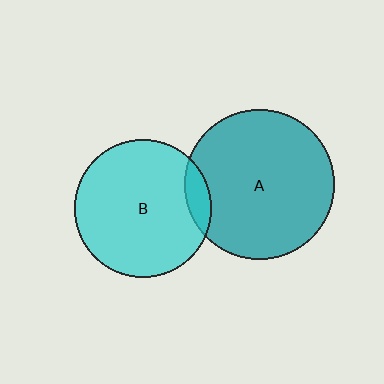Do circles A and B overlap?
Yes.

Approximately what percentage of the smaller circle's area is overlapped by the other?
Approximately 10%.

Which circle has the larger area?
Circle A (teal).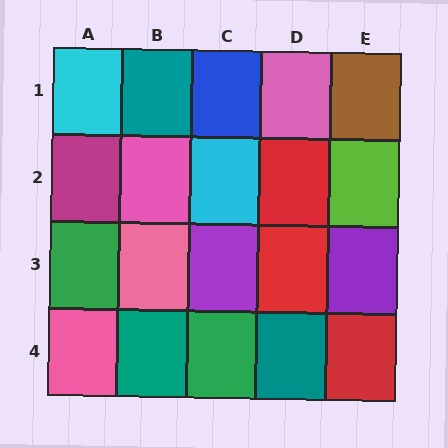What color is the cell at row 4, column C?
Green.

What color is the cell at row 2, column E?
Lime.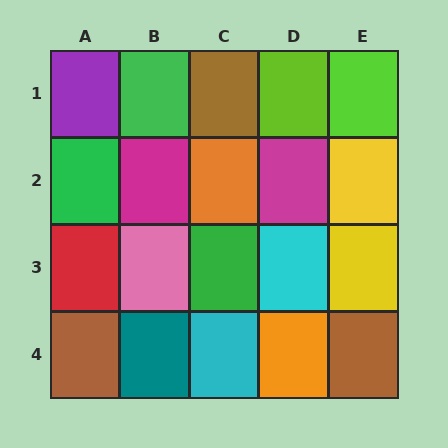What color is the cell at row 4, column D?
Orange.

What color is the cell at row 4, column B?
Teal.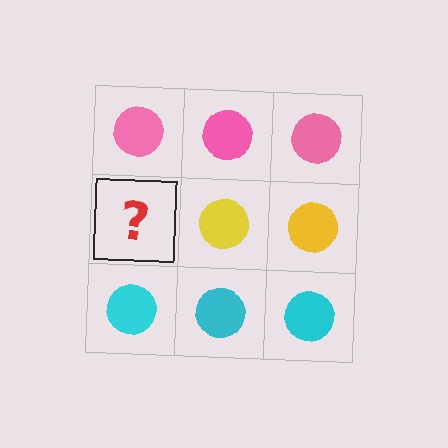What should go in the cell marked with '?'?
The missing cell should contain a yellow circle.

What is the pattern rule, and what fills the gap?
The rule is that each row has a consistent color. The gap should be filled with a yellow circle.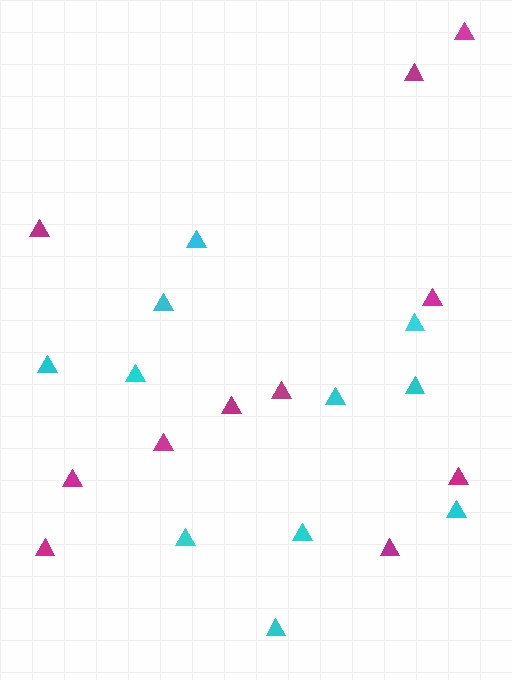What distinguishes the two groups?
There are 2 groups: one group of cyan triangles (11) and one group of magenta triangles (11).